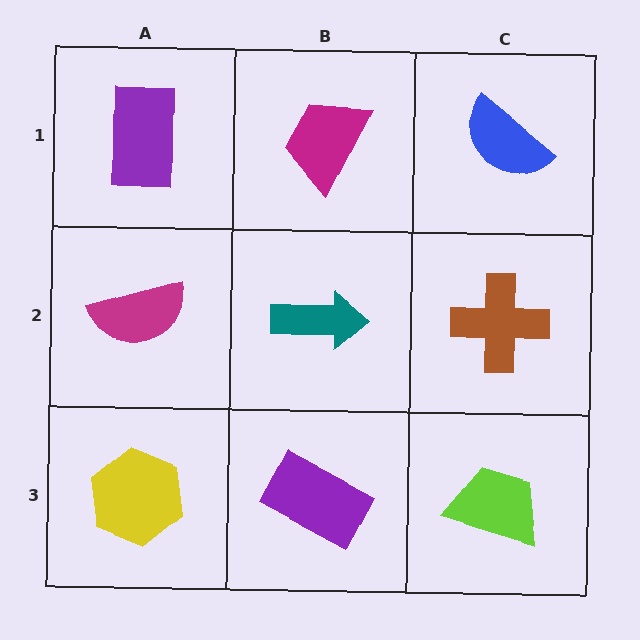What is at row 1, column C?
A blue semicircle.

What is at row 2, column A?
A magenta semicircle.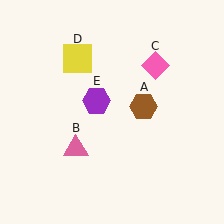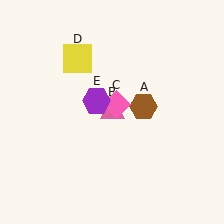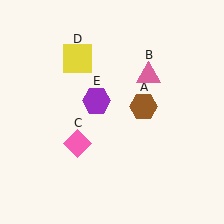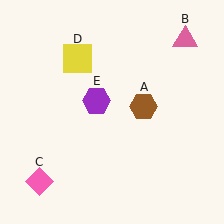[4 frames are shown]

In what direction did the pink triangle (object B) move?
The pink triangle (object B) moved up and to the right.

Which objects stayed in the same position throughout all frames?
Brown hexagon (object A) and yellow square (object D) and purple hexagon (object E) remained stationary.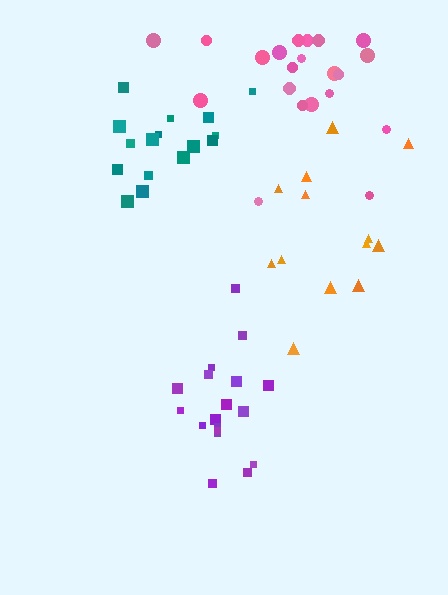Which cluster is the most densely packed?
Teal.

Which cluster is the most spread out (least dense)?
Orange.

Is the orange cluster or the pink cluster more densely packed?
Pink.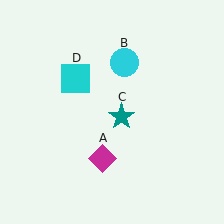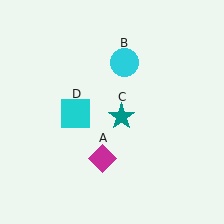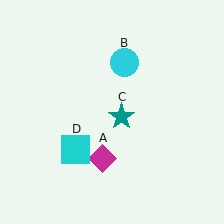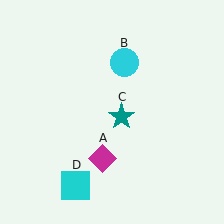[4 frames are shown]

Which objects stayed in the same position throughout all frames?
Magenta diamond (object A) and cyan circle (object B) and teal star (object C) remained stationary.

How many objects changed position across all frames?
1 object changed position: cyan square (object D).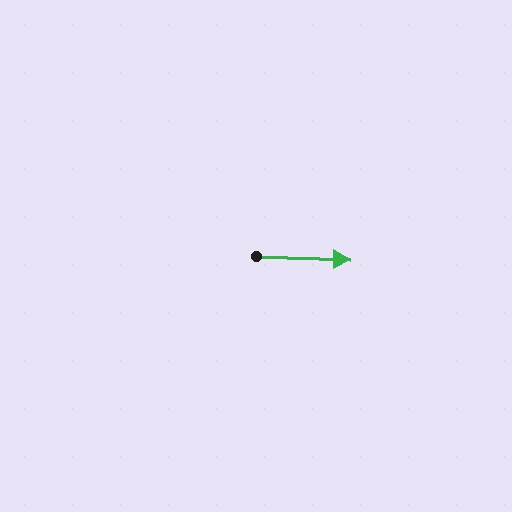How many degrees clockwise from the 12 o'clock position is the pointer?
Approximately 92 degrees.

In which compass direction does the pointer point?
East.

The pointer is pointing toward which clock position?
Roughly 3 o'clock.